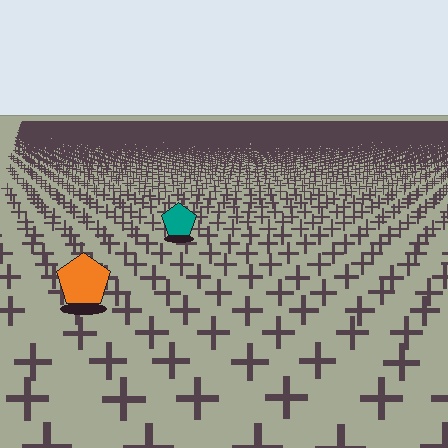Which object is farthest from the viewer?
The teal pentagon is farthest from the viewer. It appears smaller and the ground texture around it is denser.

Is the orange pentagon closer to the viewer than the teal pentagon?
Yes. The orange pentagon is closer — you can tell from the texture gradient: the ground texture is coarser near it.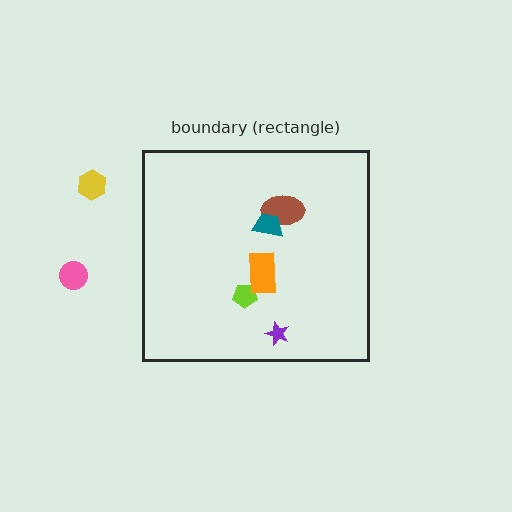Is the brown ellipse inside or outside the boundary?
Inside.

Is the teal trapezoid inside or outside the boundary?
Inside.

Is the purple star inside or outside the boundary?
Inside.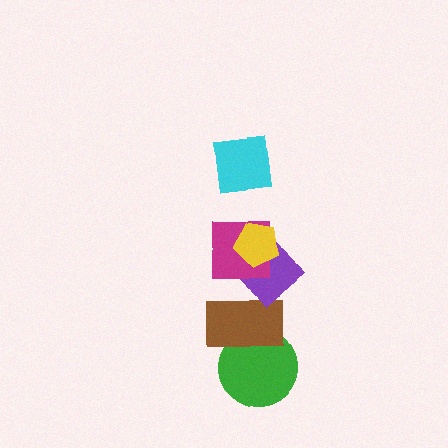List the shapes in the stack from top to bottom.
From top to bottom: the cyan square, the yellow pentagon, the magenta square, the purple diamond, the brown rectangle, the green circle.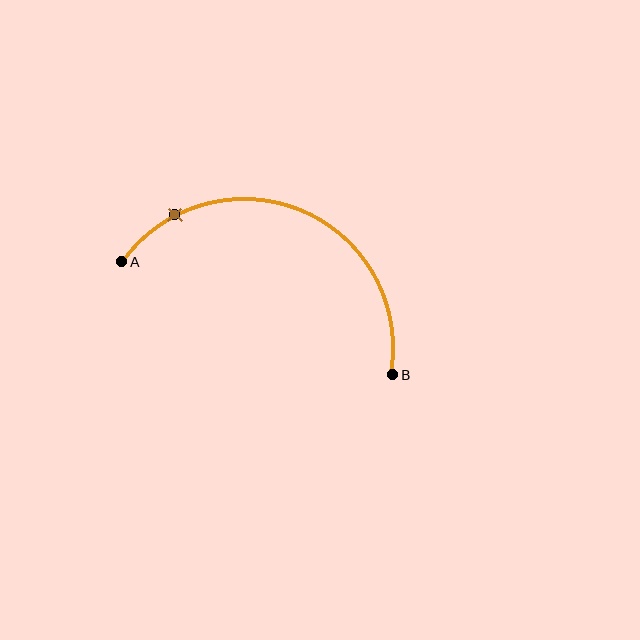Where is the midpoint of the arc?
The arc midpoint is the point on the curve farthest from the straight line joining A and B. It sits above that line.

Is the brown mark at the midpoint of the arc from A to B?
No. The brown mark lies on the arc but is closer to endpoint A. The arc midpoint would be at the point on the curve equidistant along the arc from both A and B.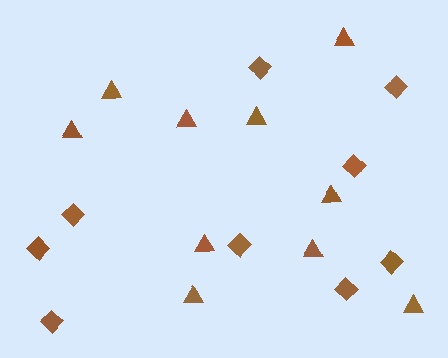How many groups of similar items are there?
There are 2 groups: one group of triangles (10) and one group of diamonds (9).